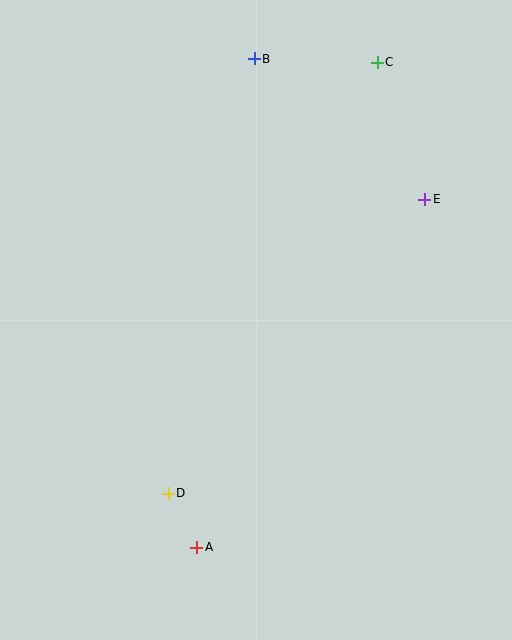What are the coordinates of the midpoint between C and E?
The midpoint between C and E is at (401, 131).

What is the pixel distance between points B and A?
The distance between B and A is 492 pixels.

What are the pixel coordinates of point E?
Point E is at (425, 199).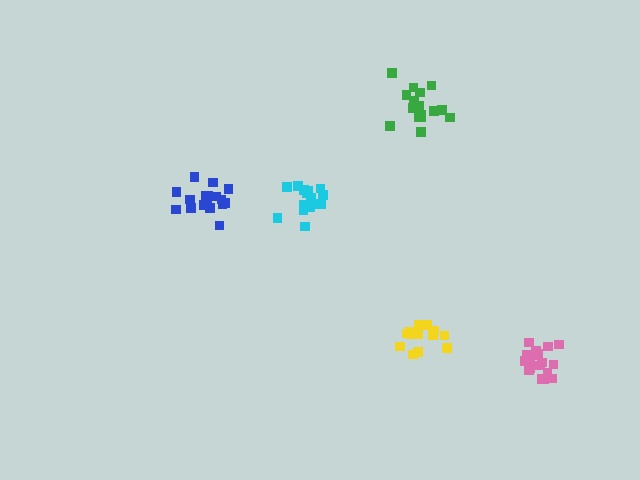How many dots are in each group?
Group 1: 15 dots, Group 2: 17 dots, Group 3: 19 dots, Group 4: 14 dots, Group 5: 19 dots (84 total).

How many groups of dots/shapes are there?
There are 5 groups.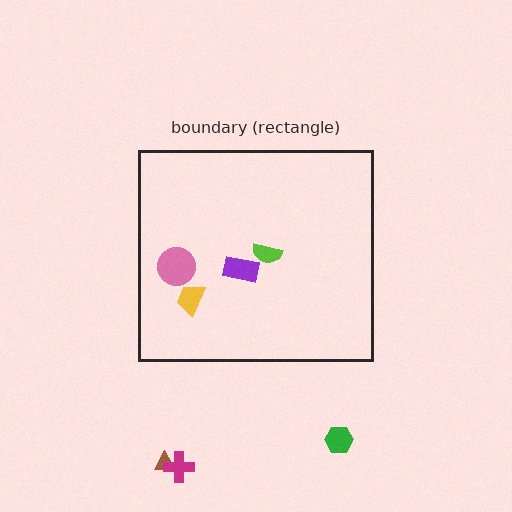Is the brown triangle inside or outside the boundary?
Outside.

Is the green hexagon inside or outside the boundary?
Outside.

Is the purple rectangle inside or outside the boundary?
Inside.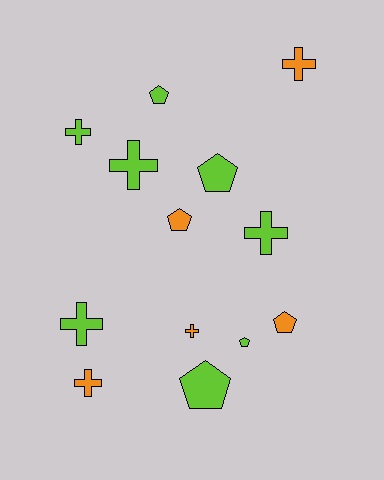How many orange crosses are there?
There are 3 orange crosses.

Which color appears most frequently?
Lime, with 8 objects.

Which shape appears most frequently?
Cross, with 7 objects.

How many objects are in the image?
There are 13 objects.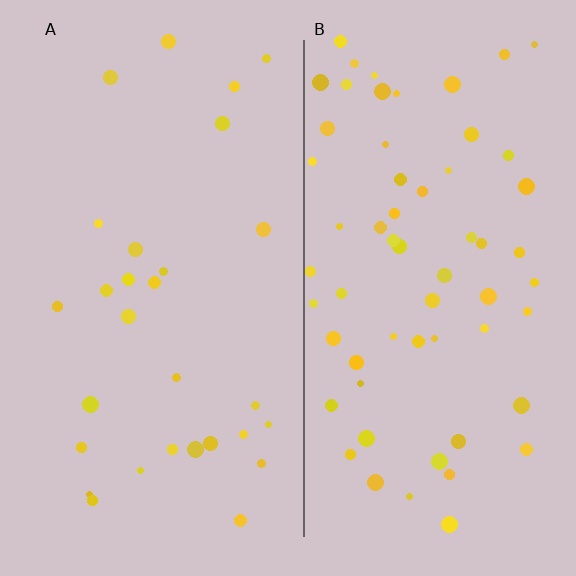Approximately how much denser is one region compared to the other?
Approximately 2.2× — region B over region A.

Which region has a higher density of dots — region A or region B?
B (the right).